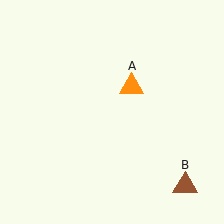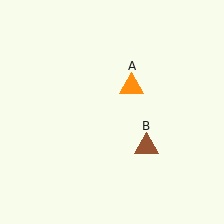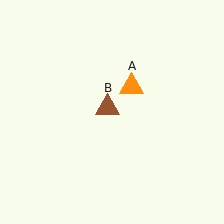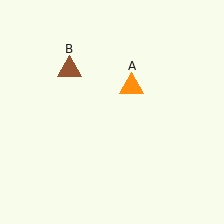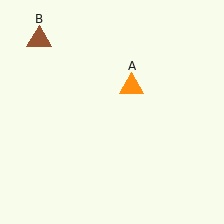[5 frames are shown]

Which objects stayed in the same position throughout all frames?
Orange triangle (object A) remained stationary.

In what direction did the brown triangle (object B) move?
The brown triangle (object B) moved up and to the left.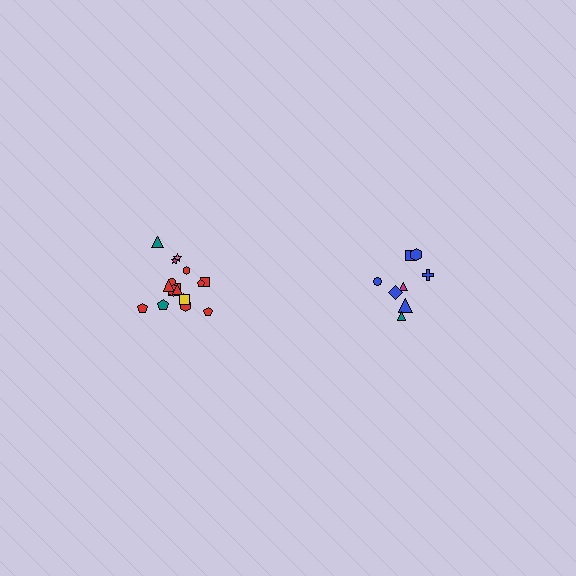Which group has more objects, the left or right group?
The left group.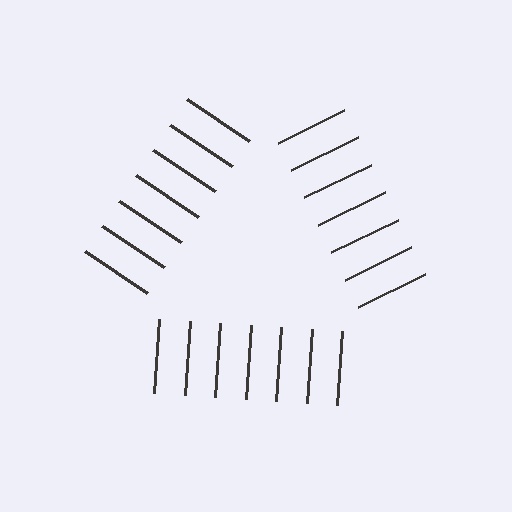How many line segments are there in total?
21 — 7 along each of the 3 edges.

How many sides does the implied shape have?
3 sides — the line-ends trace a triangle.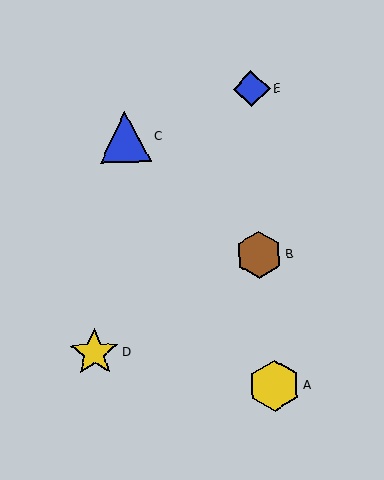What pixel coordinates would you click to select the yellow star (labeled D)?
Click at (94, 353) to select the yellow star D.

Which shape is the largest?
The blue triangle (labeled C) is the largest.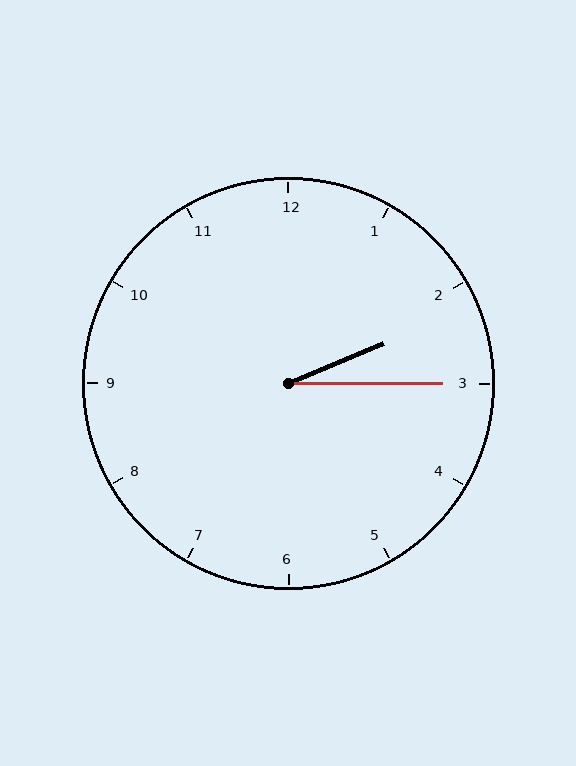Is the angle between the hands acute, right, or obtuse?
It is acute.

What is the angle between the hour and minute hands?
Approximately 22 degrees.